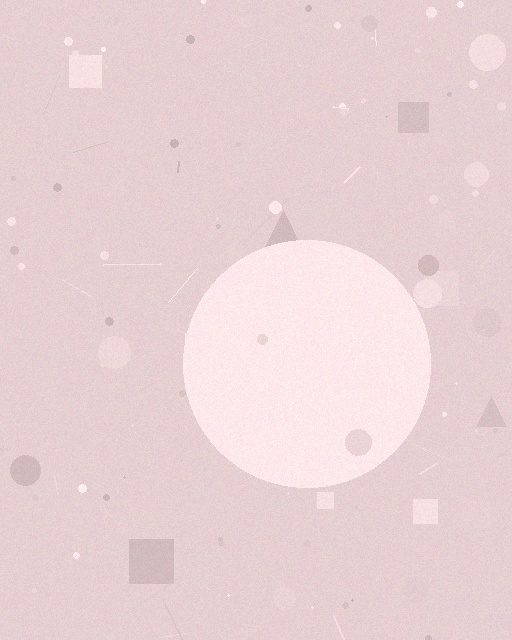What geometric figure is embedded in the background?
A circle is embedded in the background.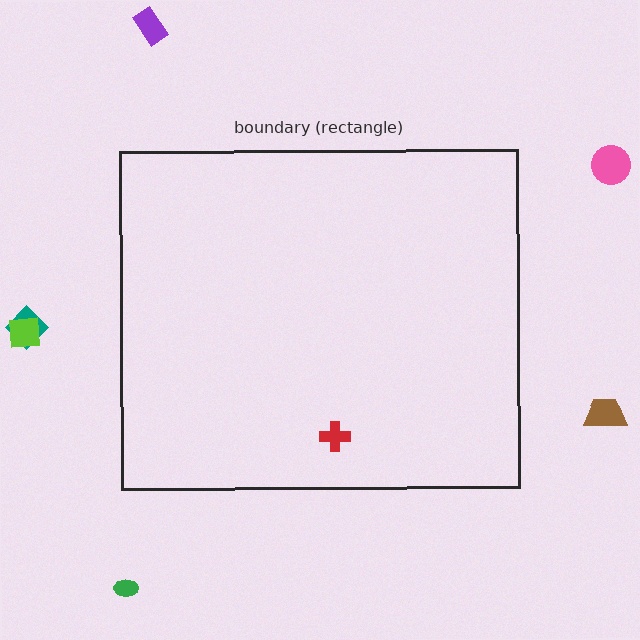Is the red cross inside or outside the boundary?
Inside.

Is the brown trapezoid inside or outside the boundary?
Outside.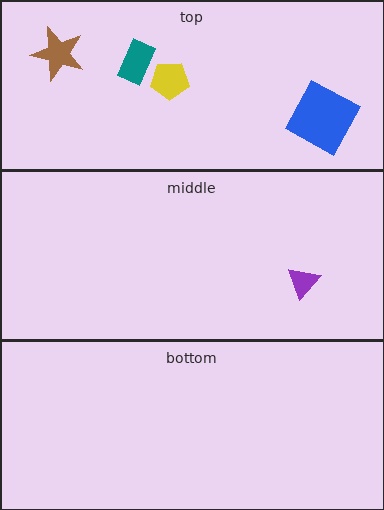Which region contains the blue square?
The top region.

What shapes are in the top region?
The blue square, the yellow pentagon, the teal rectangle, the brown star.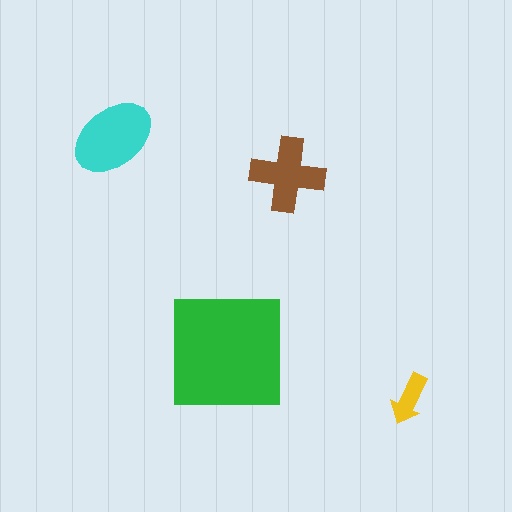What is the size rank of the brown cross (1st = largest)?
3rd.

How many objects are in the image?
There are 4 objects in the image.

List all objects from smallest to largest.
The yellow arrow, the brown cross, the cyan ellipse, the green square.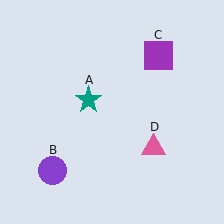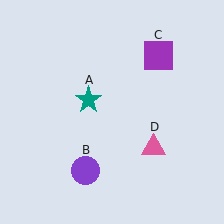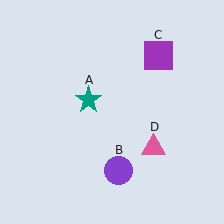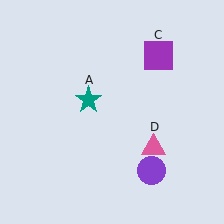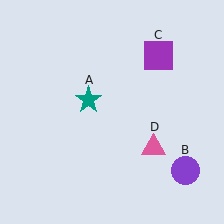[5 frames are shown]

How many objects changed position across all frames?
1 object changed position: purple circle (object B).